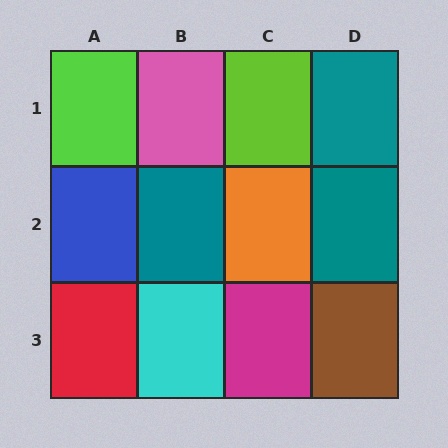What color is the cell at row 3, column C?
Magenta.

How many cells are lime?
2 cells are lime.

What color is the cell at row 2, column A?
Blue.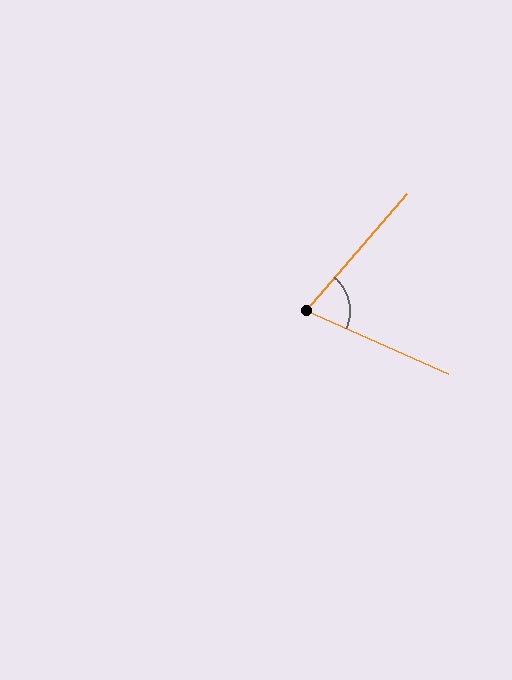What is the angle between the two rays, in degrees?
Approximately 73 degrees.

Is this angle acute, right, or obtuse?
It is acute.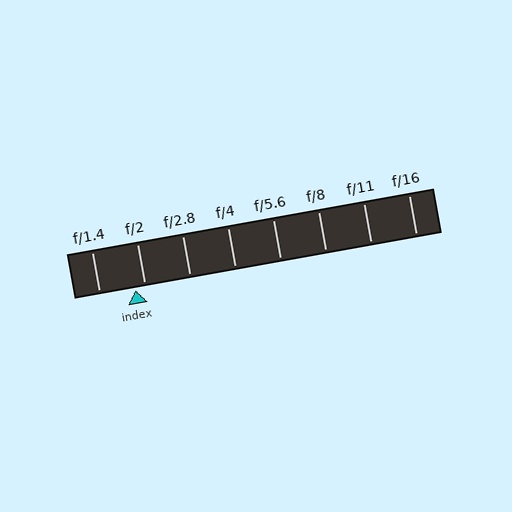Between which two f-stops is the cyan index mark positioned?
The index mark is between f/1.4 and f/2.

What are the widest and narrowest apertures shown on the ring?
The widest aperture shown is f/1.4 and the narrowest is f/16.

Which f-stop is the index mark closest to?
The index mark is closest to f/2.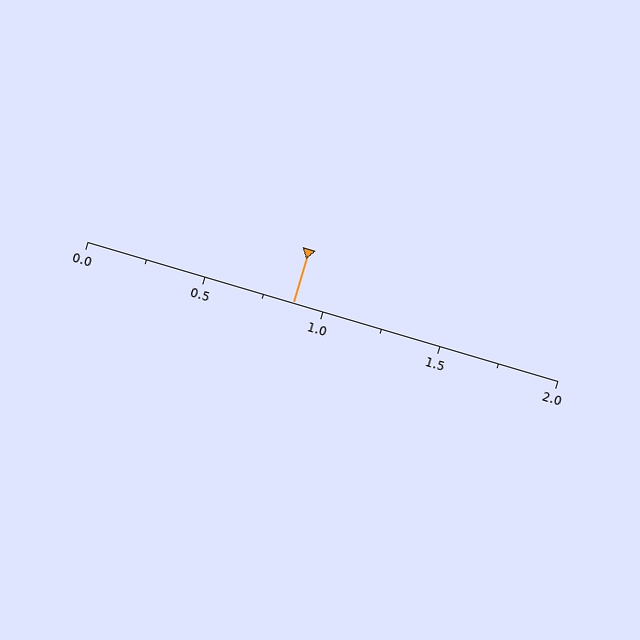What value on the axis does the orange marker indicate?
The marker indicates approximately 0.88.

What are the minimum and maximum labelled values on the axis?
The axis runs from 0.0 to 2.0.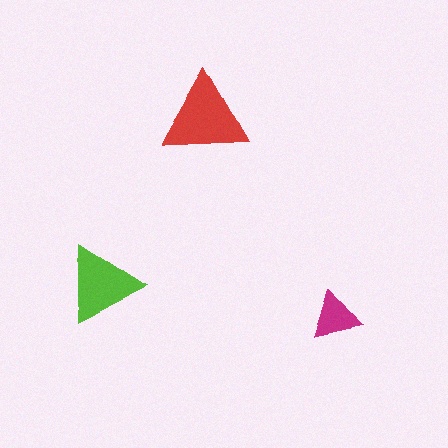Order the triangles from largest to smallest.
the red one, the lime one, the magenta one.